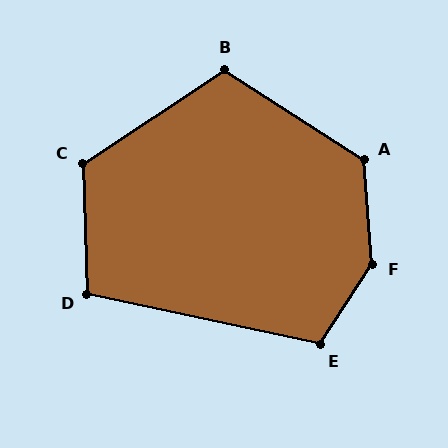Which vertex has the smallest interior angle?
D, at approximately 104 degrees.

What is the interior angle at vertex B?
Approximately 114 degrees (obtuse).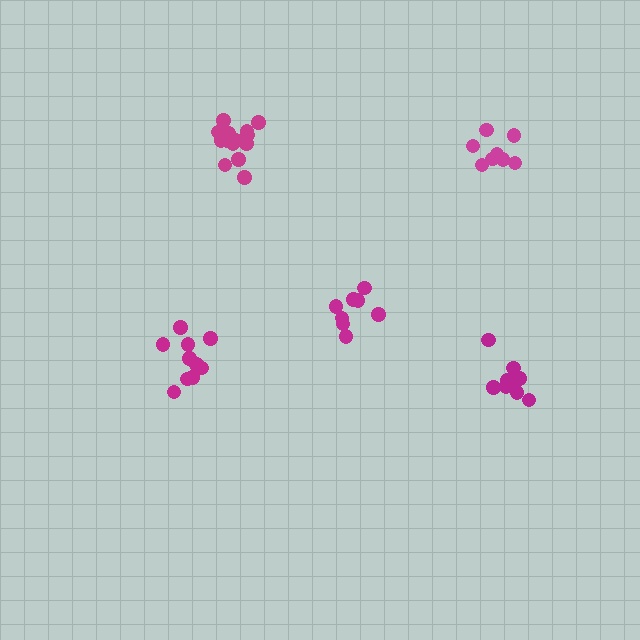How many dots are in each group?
Group 1: 8 dots, Group 2: 10 dots, Group 3: 8 dots, Group 4: 14 dots, Group 5: 9 dots (49 total).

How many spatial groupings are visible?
There are 5 spatial groupings.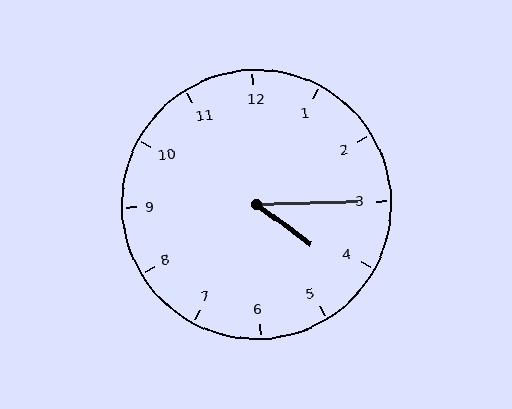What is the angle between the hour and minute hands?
Approximately 38 degrees.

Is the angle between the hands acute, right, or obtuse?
It is acute.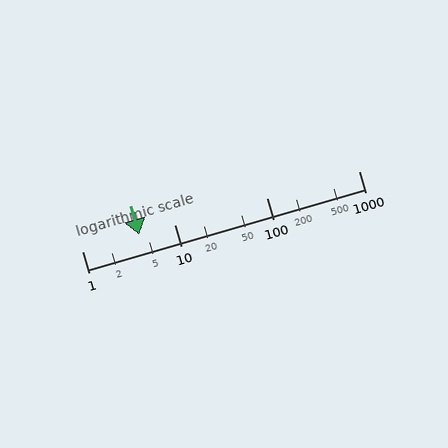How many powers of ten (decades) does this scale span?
The scale spans 3 decades, from 1 to 1000.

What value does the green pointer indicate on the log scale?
The pointer indicates approximately 4.2.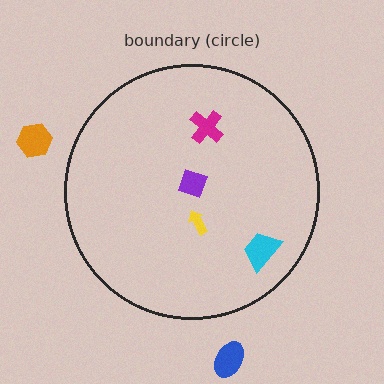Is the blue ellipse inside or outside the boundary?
Outside.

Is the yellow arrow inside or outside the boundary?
Inside.